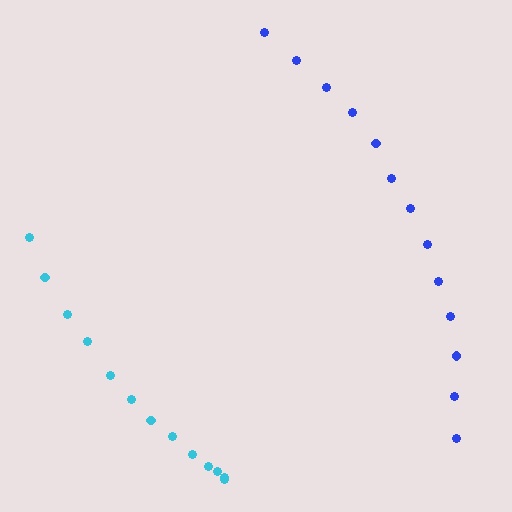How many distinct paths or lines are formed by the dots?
There are 2 distinct paths.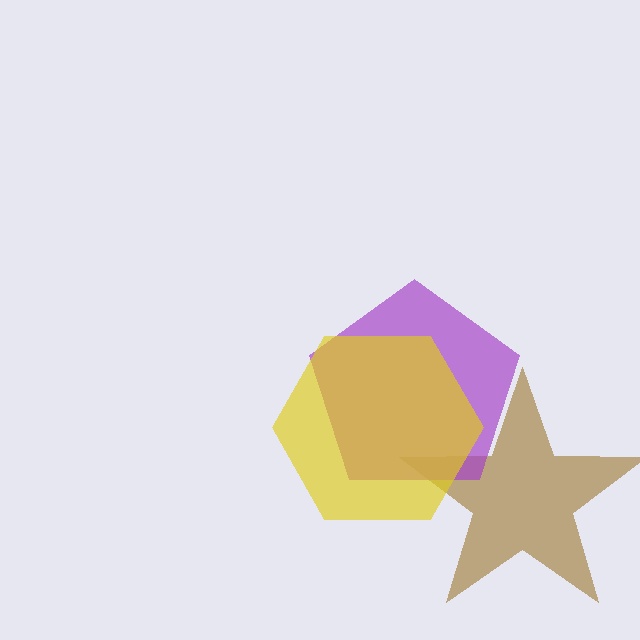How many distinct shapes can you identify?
There are 3 distinct shapes: a brown star, a purple pentagon, a yellow hexagon.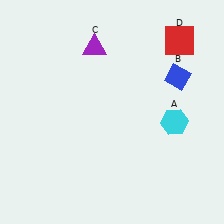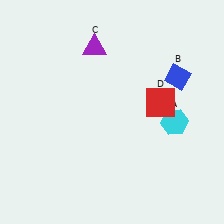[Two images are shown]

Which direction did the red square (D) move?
The red square (D) moved down.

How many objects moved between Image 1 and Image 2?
1 object moved between the two images.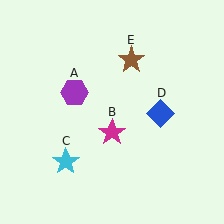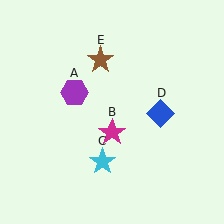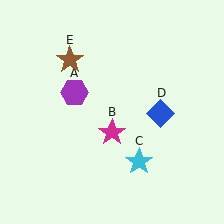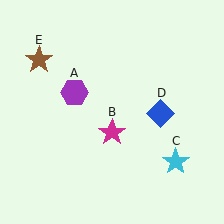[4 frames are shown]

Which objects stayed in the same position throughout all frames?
Purple hexagon (object A) and magenta star (object B) and blue diamond (object D) remained stationary.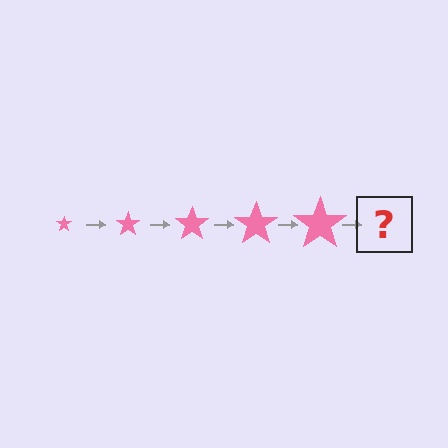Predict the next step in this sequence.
The next step is a pink star, larger than the previous one.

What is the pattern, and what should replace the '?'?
The pattern is that the star gets progressively larger each step. The '?' should be a pink star, larger than the previous one.